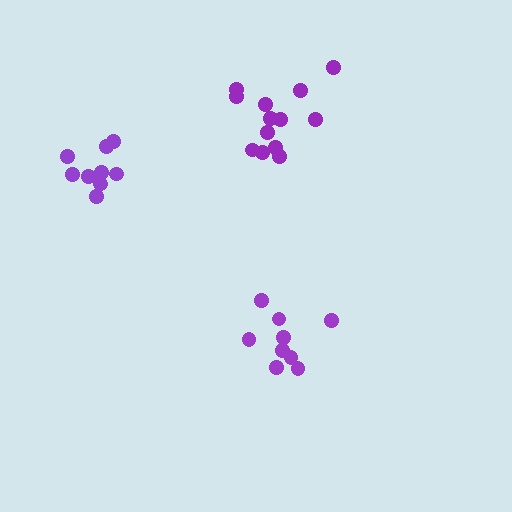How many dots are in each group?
Group 1: 13 dots, Group 2: 9 dots, Group 3: 9 dots (31 total).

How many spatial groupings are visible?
There are 3 spatial groupings.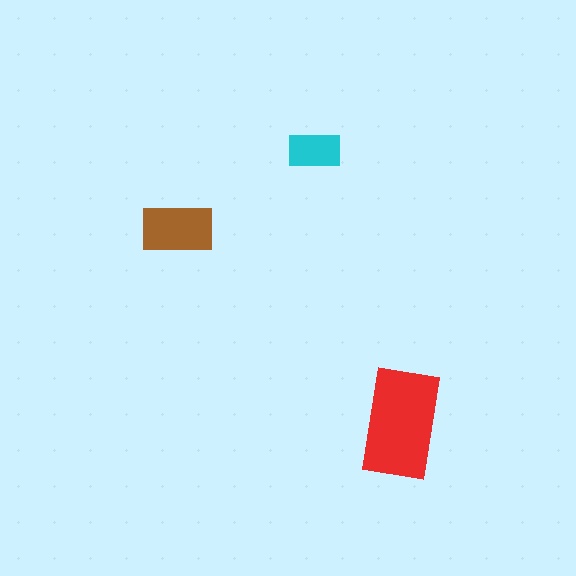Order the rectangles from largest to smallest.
the red one, the brown one, the cyan one.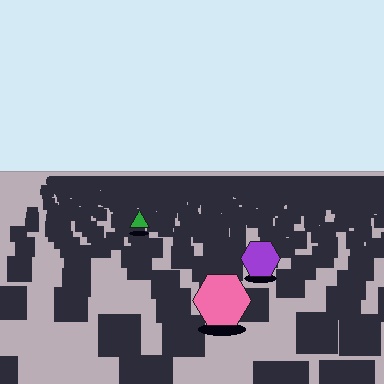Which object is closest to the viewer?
The pink hexagon is closest. The texture marks near it are larger and more spread out.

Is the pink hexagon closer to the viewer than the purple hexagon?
Yes. The pink hexagon is closer — you can tell from the texture gradient: the ground texture is coarser near it.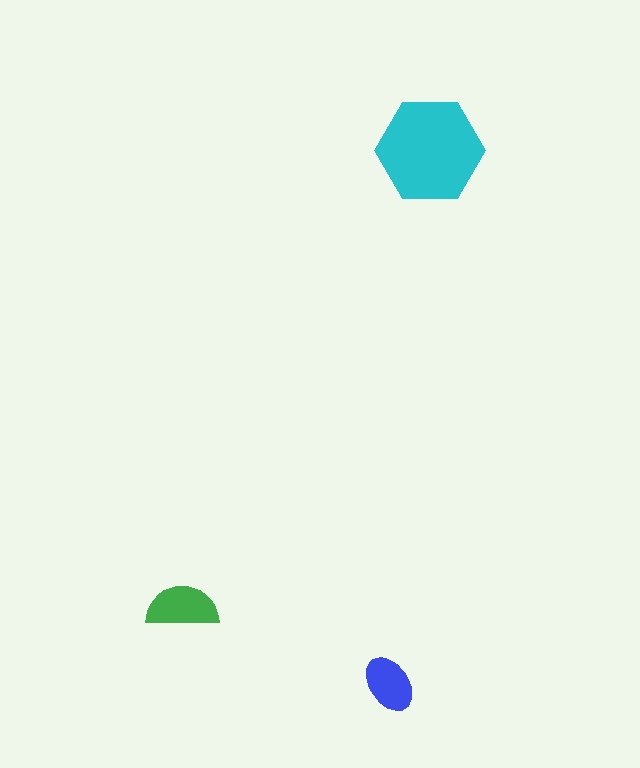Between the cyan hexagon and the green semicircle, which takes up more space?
The cyan hexagon.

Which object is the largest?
The cyan hexagon.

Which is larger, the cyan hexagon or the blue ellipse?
The cyan hexagon.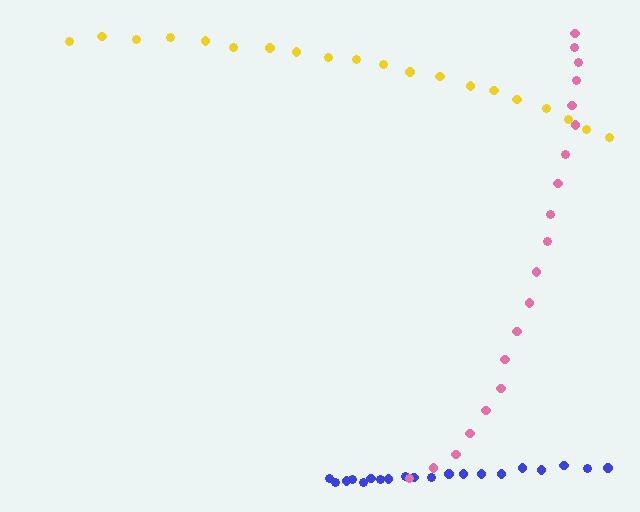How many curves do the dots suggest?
There are 3 distinct paths.